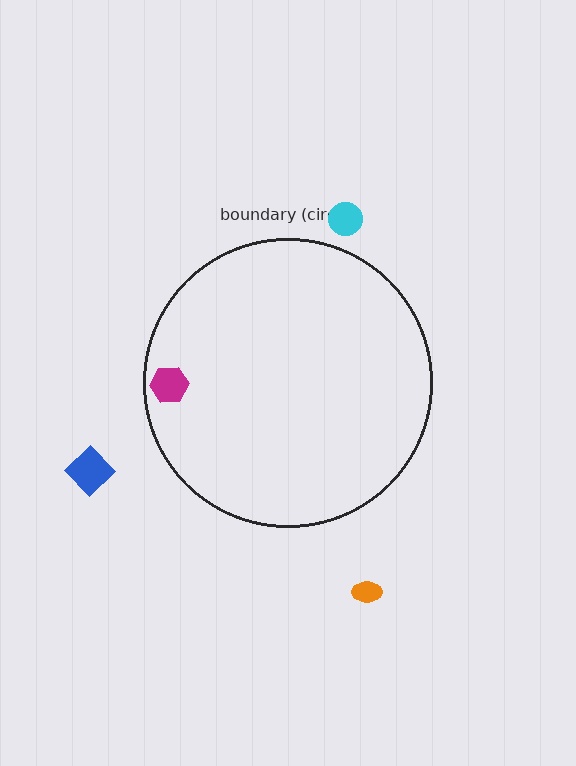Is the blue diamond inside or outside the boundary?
Outside.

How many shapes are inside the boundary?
1 inside, 3 outside.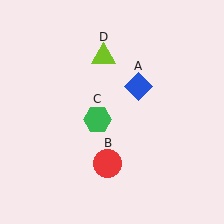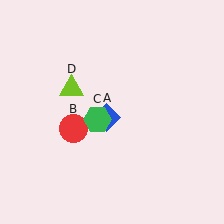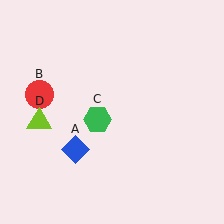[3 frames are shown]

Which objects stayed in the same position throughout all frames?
Green hexagon (object C) remained stationary.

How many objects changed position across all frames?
3 objects changed position: blue diamond (object A), red circle (object B), lime triangle (object D).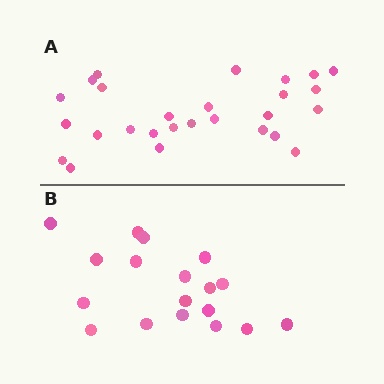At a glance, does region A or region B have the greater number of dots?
Region A (the top region) has more dots.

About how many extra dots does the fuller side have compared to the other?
Region A has roughly 8 or so more dots than region B.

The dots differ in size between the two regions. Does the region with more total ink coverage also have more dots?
No. Region B has more total ink coverage because its dots are larger, but region A actually contains more individual dots. Total area can be misleading — the number of items is what matters here.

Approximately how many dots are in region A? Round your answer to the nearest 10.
About 30 dots. (The exact count is 27, which rounds to 30.)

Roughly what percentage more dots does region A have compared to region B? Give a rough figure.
About 50% more.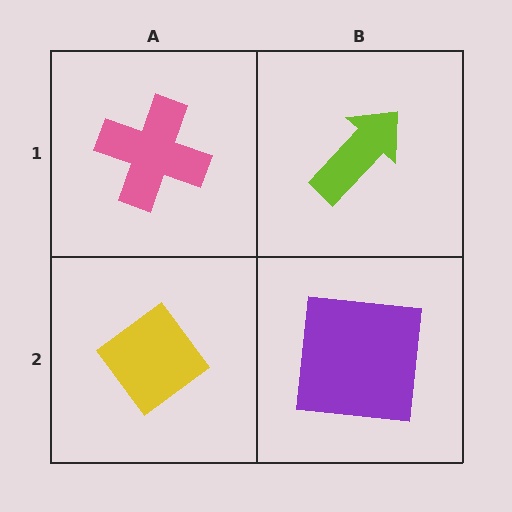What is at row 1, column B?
A lime arrow.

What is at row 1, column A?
A pink cross.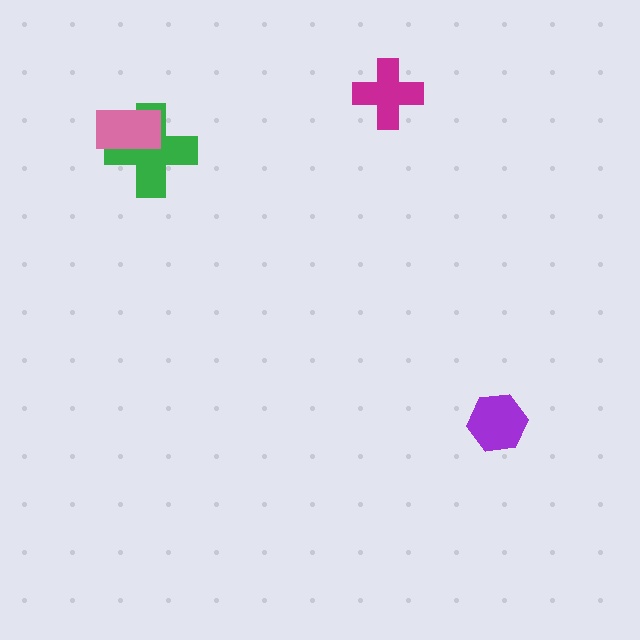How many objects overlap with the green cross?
1 object overlaps with the green cross.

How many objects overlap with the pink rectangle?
1 object overlaps with the pink rectangle.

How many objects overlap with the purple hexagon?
0 objects overlap with the purple hexagon.